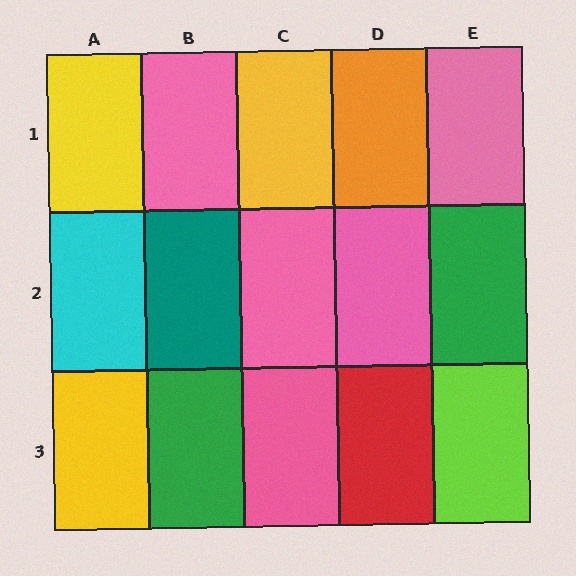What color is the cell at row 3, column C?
Pink.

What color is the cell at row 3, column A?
Yellow.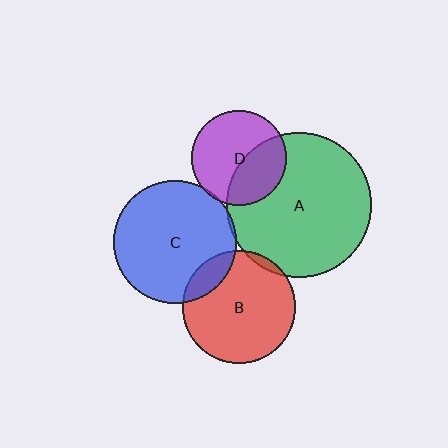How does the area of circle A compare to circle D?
Approximately 2.4 times.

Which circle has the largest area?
Circle A (green).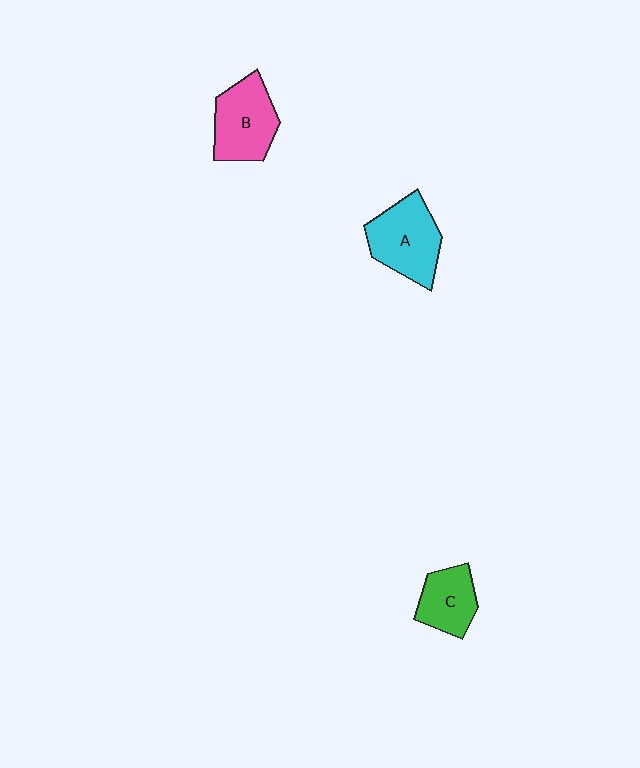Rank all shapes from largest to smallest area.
From largest to smallest: A (cyan), B (pink), C (green).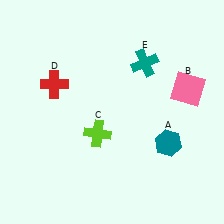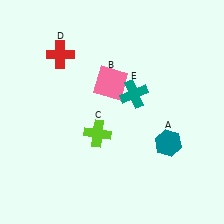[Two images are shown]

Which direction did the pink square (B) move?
The pink square (B) moved left.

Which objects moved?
The objects that moved are: the pink square (B), the red cross (D), the teal cross (E).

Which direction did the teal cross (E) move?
The teal cross (E) moved down.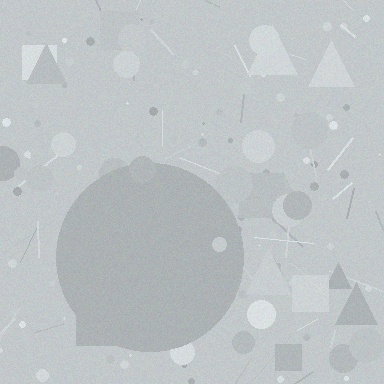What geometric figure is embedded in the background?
A circle is embedded in the background.